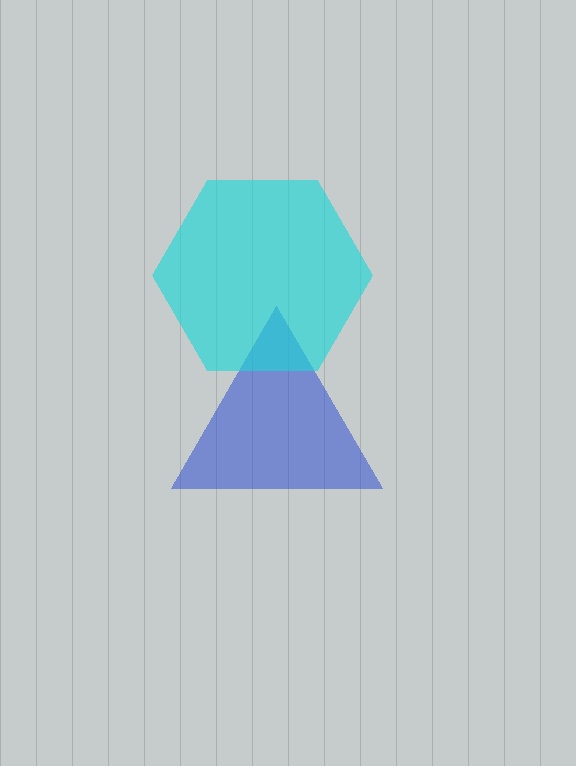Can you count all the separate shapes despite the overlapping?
Yes, there are 2 separate shapes.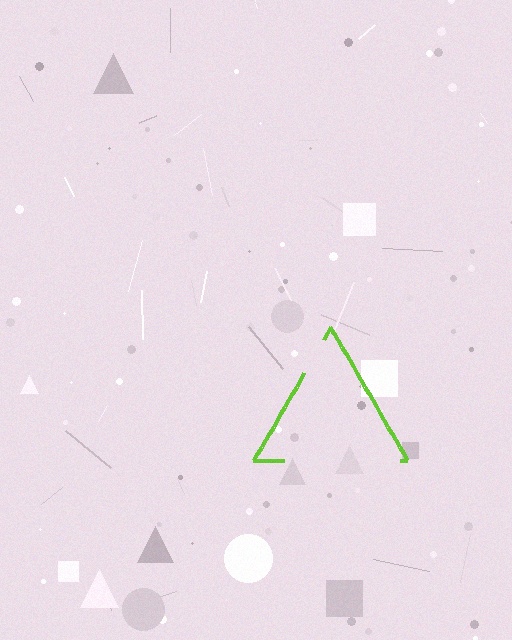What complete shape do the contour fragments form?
The contour fragments form a triangle.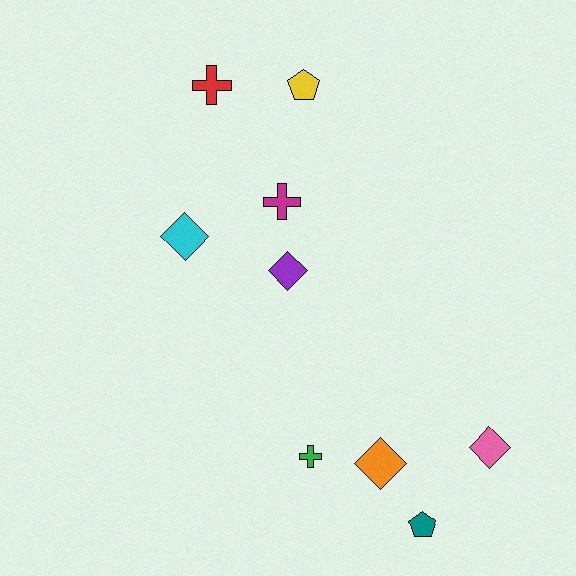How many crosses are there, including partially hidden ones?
There are 3 crosses.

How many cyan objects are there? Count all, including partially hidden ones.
There is 1 cyan object.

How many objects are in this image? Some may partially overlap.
There are 9 objects.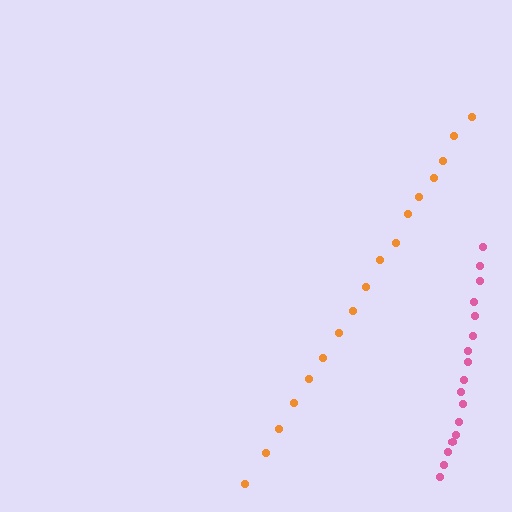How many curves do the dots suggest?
There are 2 distinct paths.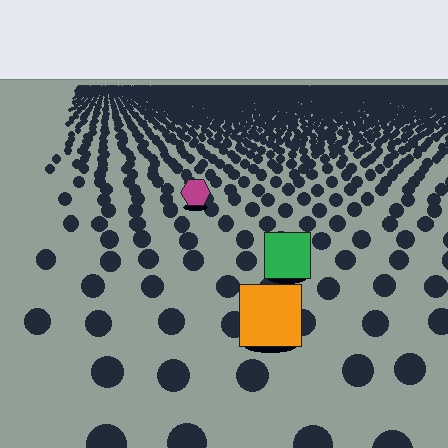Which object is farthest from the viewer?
The magenta hexagon is farthest from the viewer. It appears smaller and the ground texture around it is denser.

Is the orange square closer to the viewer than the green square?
Yes. The orange square is closer — you can tell from the texture gradient: the ground texture is coarser near it.